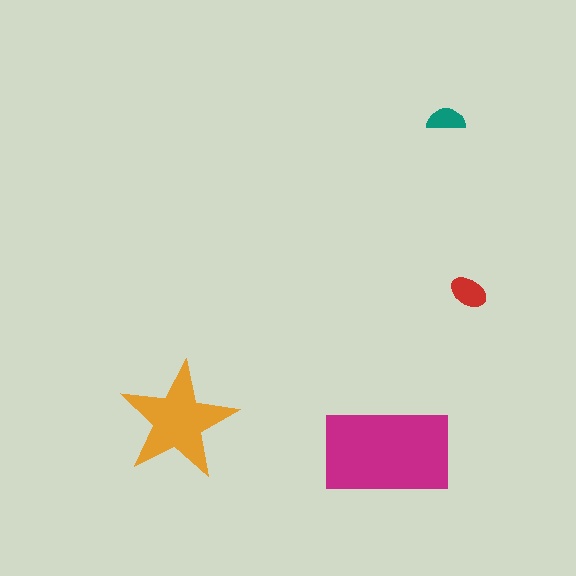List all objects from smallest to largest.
The teal semicircle, the red ellipse, the orange star, the magenta rectangle.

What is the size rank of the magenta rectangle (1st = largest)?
1st.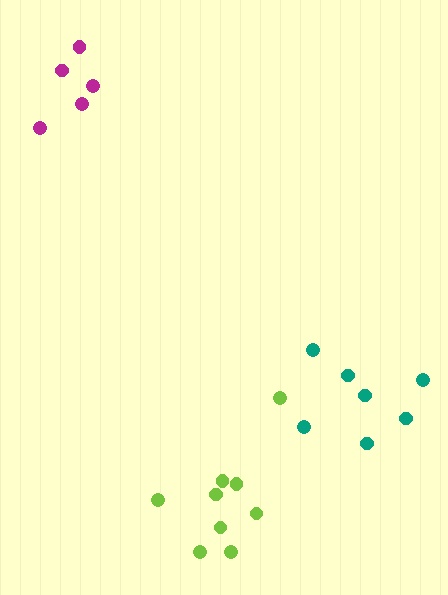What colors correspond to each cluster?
The clusters are colored: magenta, lime, teal.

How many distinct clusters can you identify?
There are 3 distinct clusters.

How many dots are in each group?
Group 1: 5 dots, Group 2: 9 dots, Group 3: 7 dots (21 total).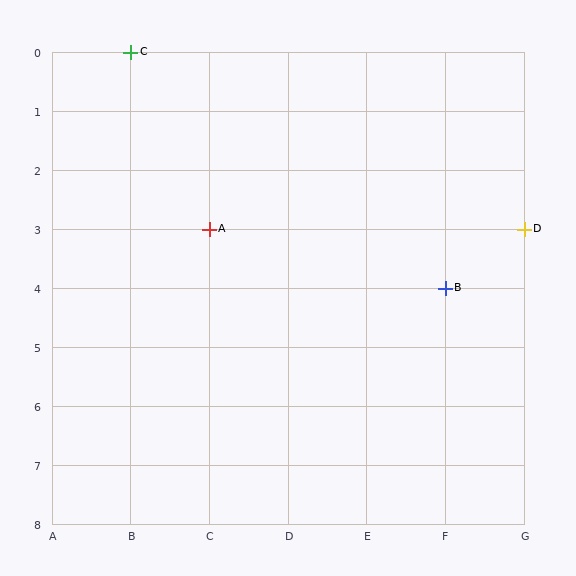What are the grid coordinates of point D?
Point D is at grid coordinates (G, 3).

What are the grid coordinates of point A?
Point A is at grid coordinates (C, 3).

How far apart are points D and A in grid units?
Points D and A are 4 columns apart.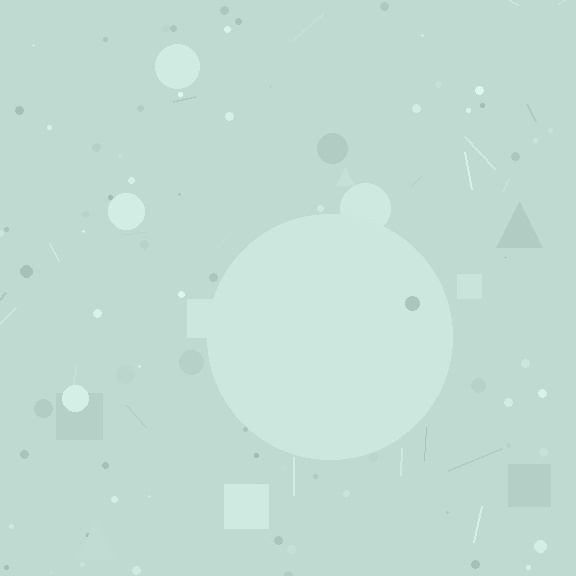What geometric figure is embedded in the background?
A circle is embedded in the background.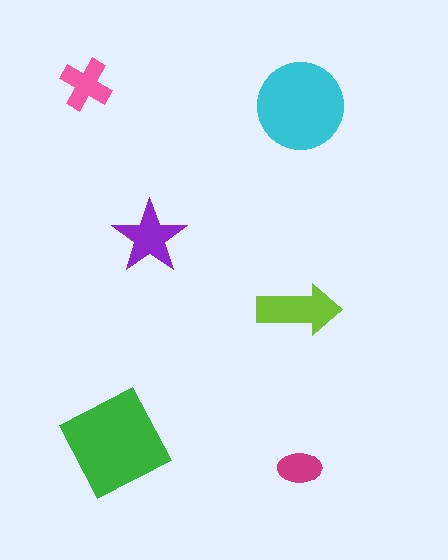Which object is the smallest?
The magenta ellipse.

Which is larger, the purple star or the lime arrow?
The lime arrow.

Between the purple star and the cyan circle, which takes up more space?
The cyan circle.